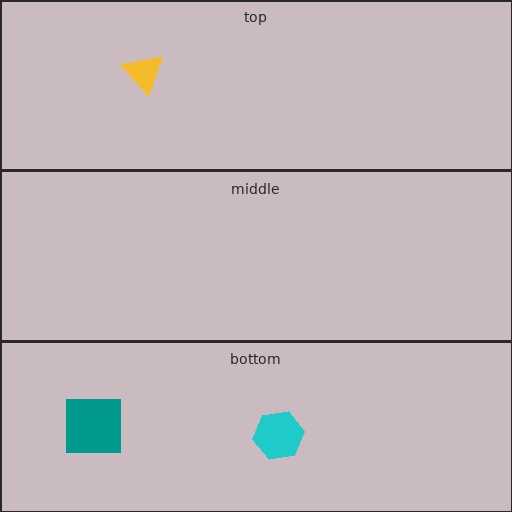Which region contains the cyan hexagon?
The bottom region.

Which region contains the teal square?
The bottom region.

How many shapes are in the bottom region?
2.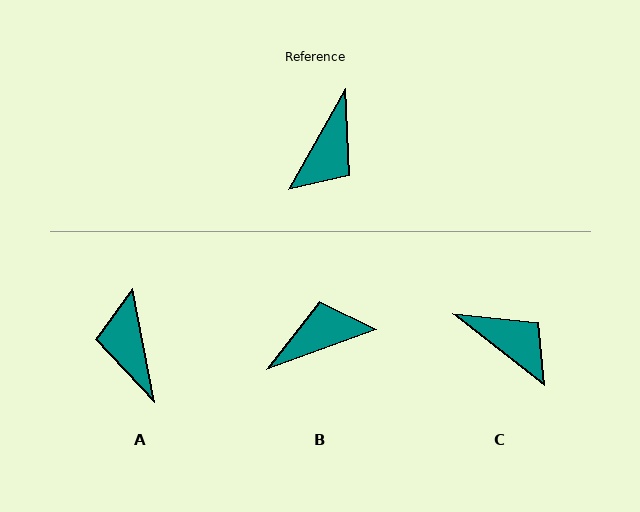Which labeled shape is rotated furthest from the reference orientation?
A, about 140 degrees away.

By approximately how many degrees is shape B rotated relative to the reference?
Approximately 139 degrees counter-clockwise.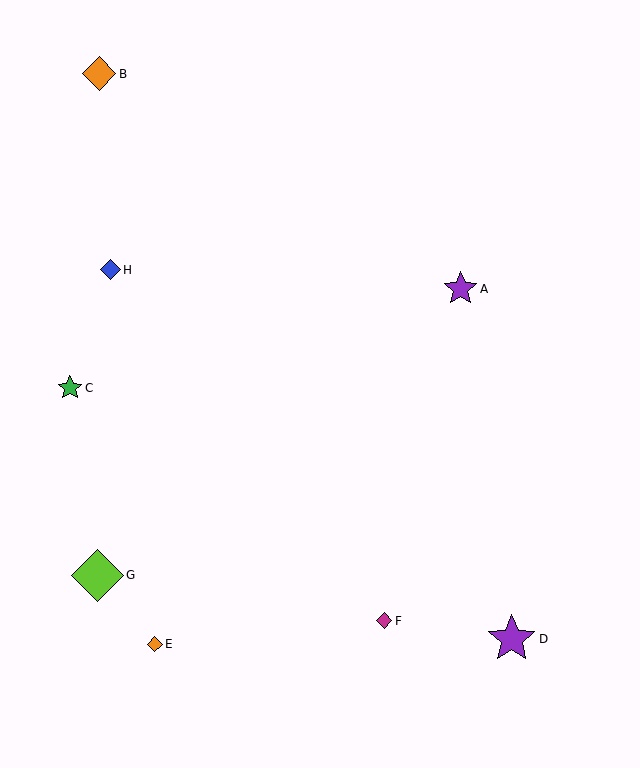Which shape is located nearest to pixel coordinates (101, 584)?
The lime diamond (labeled G) at (98, 575) is nearest to that location.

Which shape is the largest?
The lime diamond (labeled G) is the largest.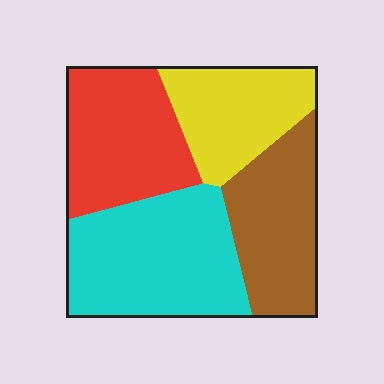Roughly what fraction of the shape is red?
Red takes up about one quarter (1/4) of the shape.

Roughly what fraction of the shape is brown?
Brown takes up about one quarter (1/4) of the shape.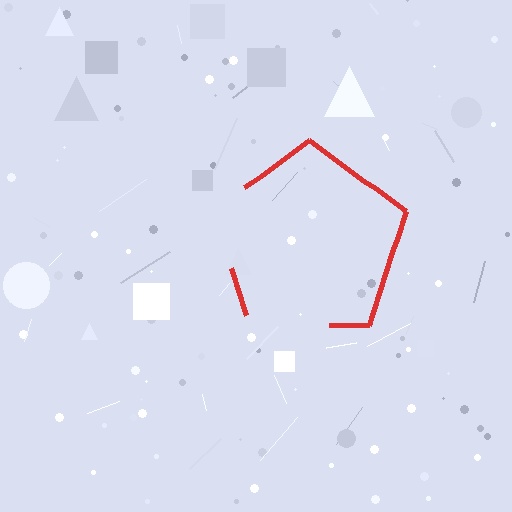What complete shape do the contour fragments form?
The contour fragments form a pentagon.